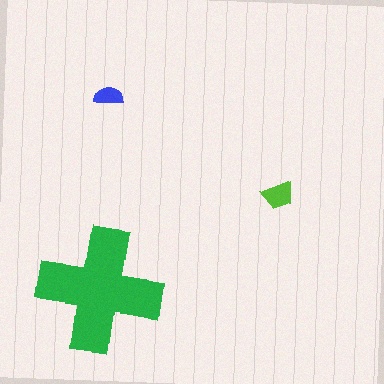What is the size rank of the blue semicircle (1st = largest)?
3rd.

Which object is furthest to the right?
The lime trapezoid is rightmost.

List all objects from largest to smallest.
The green cross, the lime trapezoid, the blue semicircle.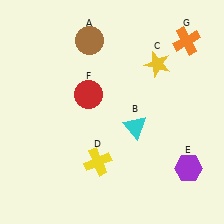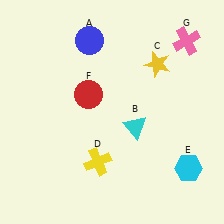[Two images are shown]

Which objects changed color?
A changed from brown to blue. E changed from purple to cyan. G changed from orange to pink.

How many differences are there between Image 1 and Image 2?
There are 3 differences between the two images.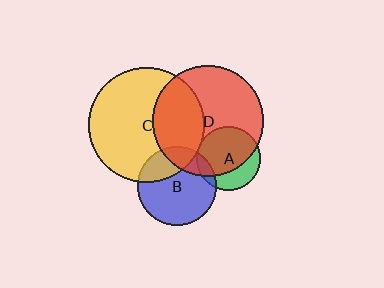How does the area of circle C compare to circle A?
Approximately 3.3 times.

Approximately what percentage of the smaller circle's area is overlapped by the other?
Approximately 35%.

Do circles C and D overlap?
Yes.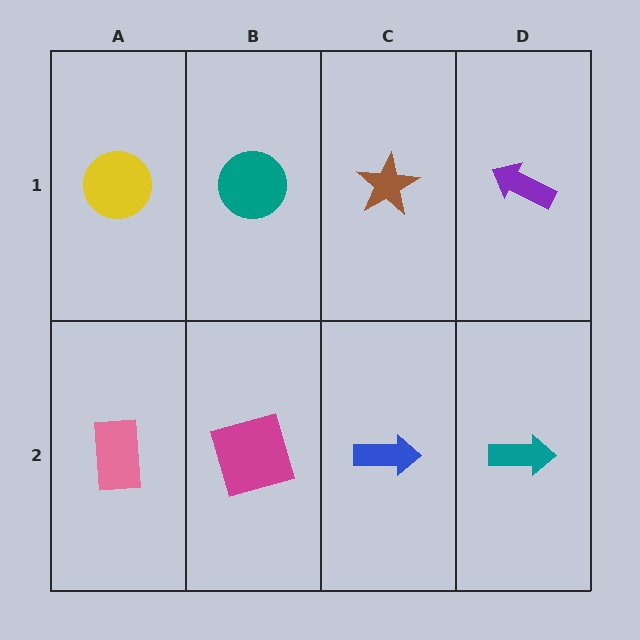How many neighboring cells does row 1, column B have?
3.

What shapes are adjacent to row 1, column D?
A teal arrow (row 2, column D), a brown star (row 1, column C).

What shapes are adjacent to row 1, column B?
A magenta square (row 2, column B), a yellow circle (row 1, column A), a brown star (row 1, column C).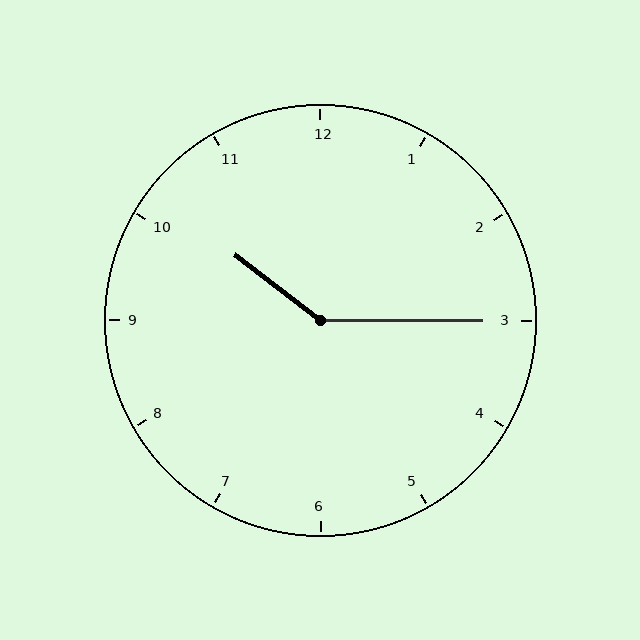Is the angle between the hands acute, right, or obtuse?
It is obtuse.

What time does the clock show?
10:15.